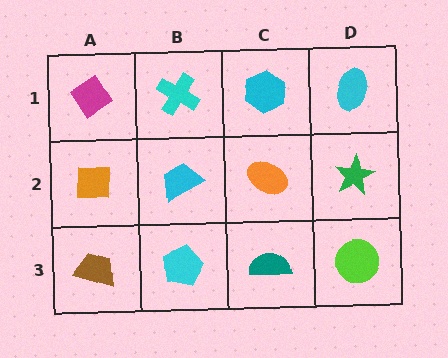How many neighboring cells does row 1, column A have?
2.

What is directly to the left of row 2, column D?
An orange ellipse.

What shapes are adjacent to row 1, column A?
An orange square (row 2, column A), a cyan cross (row 1, column B).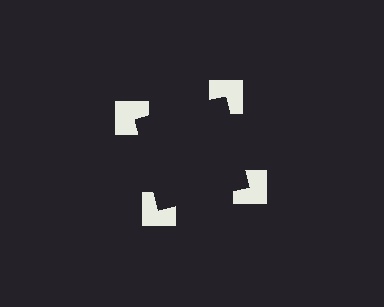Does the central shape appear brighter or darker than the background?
It typically appears slightly darker than the background, even though no actual brightness change is drawn.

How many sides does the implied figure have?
4 sides.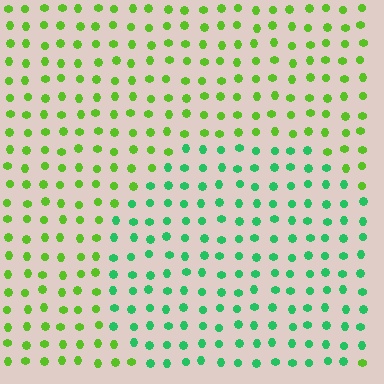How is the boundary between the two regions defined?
The boundary is defined purely by a slight shift in hue (about 43 degrees). Spacing, size, and orientation are identical on both sides.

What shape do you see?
I see a circle.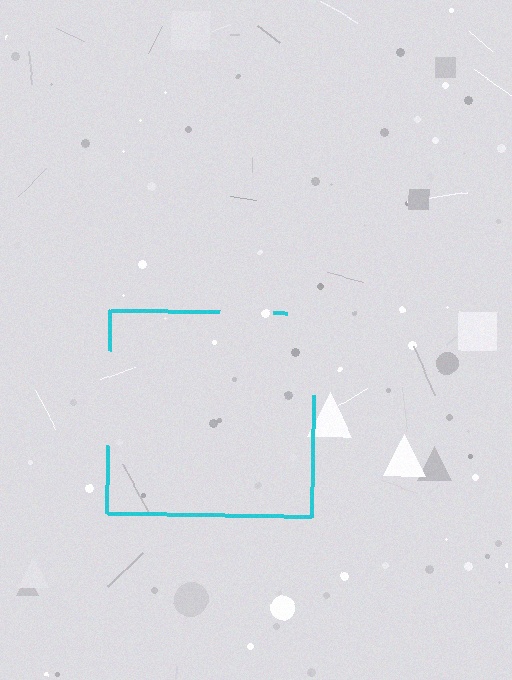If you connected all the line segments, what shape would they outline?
They would outline a square.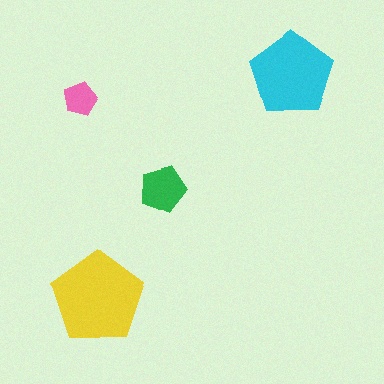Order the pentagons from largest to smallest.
the yellow one, the cyan one, the green one, the pink one.